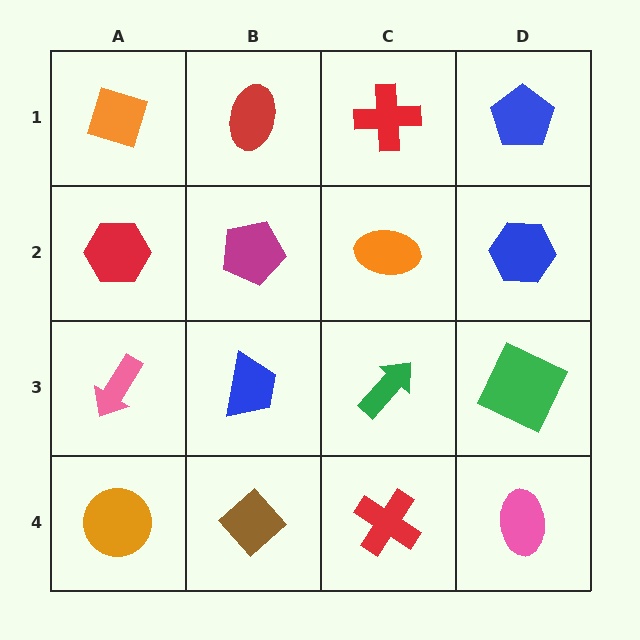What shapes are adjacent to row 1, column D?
A blue hexagon (row 2, column D), a red cross (row 1, column C).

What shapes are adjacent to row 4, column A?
A pink arrow (row 3, column A), a brown diamond (row 4, column B).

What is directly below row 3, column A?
An orange circle.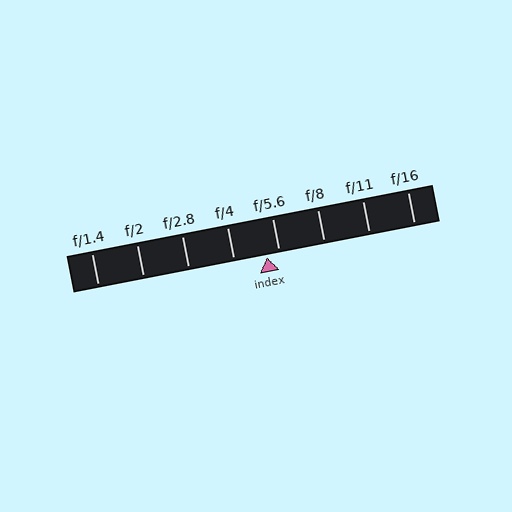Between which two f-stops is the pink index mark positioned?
The index mark is between f/4 and f/5.6.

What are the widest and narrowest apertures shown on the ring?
The widest aperture shown is f/1.4 and the narrowest is f/16.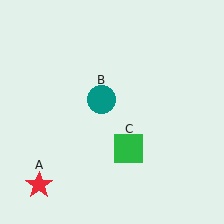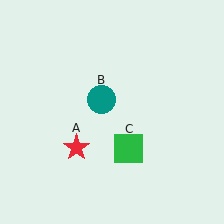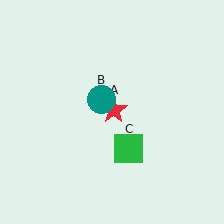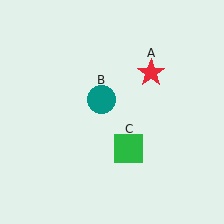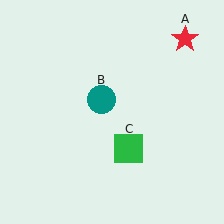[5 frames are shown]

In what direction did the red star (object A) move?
The red star (object A) moved up and to the right.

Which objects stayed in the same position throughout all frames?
Teal circle (object B) and green square (object C) remained stationary.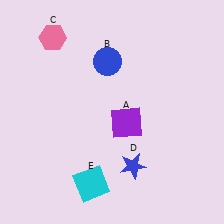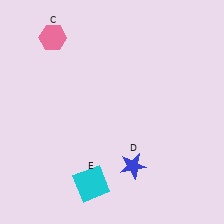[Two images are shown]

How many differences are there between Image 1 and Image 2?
There are 2 differences between the two images.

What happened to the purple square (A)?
The purple square (A) was removed in Image 2. It was in the bottom-right area of Image 1.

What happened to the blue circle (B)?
The blue circle (B) was removed in Image 2. It was in the top-left area of Image 1.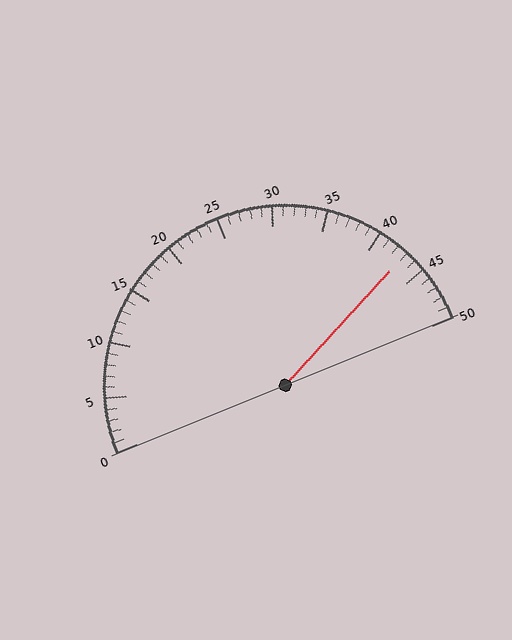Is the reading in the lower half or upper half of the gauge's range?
The reading is in the upper half of the range (0 to 50).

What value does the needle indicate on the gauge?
The needle indicates approximately 43.